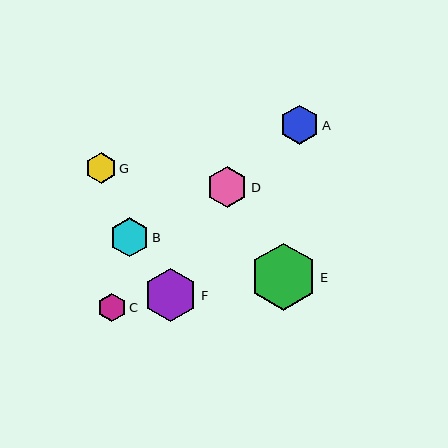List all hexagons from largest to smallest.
From largest to smallest: E, F, D, A, B, G, C.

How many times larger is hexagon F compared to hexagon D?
Hexagon F is approximately 1.3 times the size of hexagon D.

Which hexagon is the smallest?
Hexagon C is the smallest with a size of approximately 29 pixels.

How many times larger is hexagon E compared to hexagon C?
Hexagon E is approximately 2.3 times the size of hexagon C.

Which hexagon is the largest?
Hexagon E is the largest with a size of approximately 67 pixels.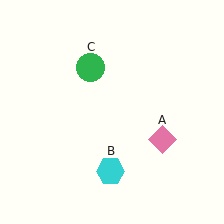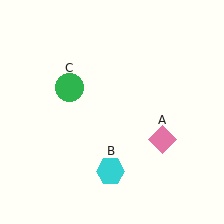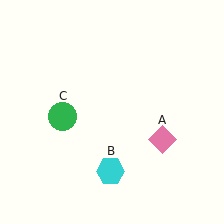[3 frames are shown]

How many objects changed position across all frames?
1 object changed position: green circle (object C).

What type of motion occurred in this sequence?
The green circle (object C) rotated counterclockwise around the center of the scene.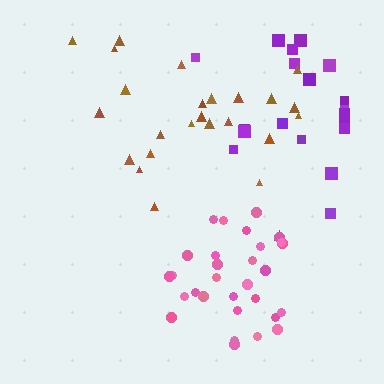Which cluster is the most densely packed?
Pink.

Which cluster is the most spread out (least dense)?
Purple.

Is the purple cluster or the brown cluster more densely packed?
Brown.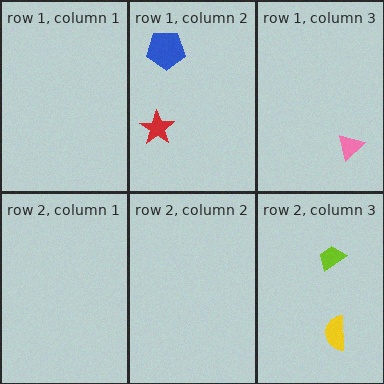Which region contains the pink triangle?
The row 1, column 3 region.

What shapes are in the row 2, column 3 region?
The lime trapezoid, the yellow semicircle.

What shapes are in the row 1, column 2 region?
The blue pentagon, the red star.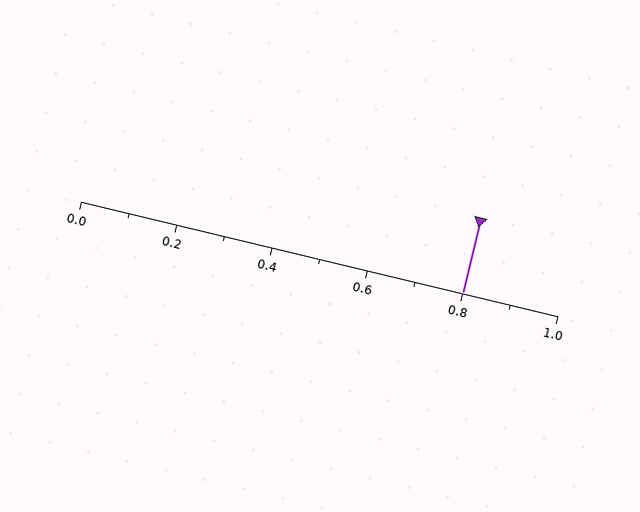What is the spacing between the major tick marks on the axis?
The major ticks are spaced 0.2 apart.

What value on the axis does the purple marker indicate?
The marker indicates approximately 0.8.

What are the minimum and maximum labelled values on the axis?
The axis runs from 0.0 to 1.0.